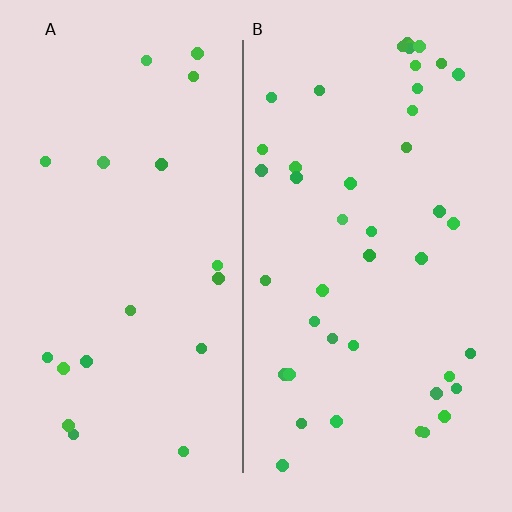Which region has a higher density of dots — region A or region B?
B (the right).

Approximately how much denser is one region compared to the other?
Approximately 2.2× — region B over region A.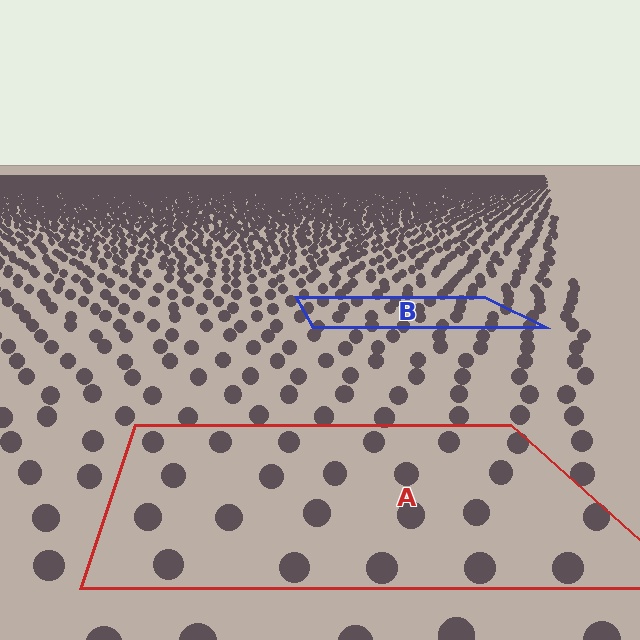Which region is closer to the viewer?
Region A is closer. The texture elements there are larger and more spread out.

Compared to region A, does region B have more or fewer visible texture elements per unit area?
Region B has more texture elements per unit area — they are packed more densely because it is farther away.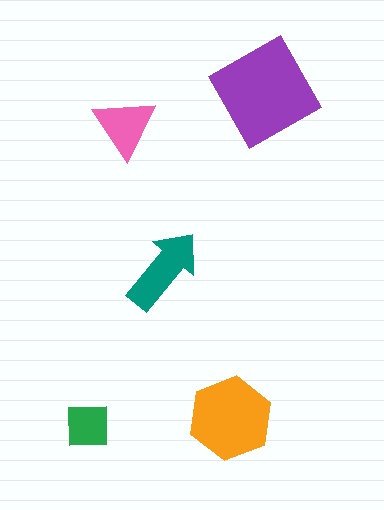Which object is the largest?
The purple diamond.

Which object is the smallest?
The green square.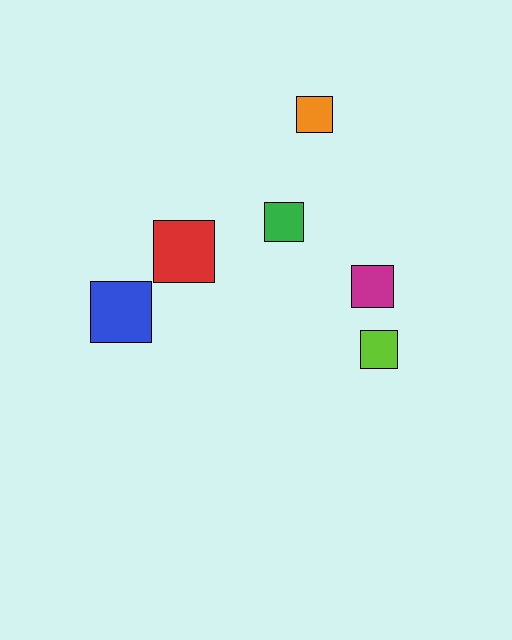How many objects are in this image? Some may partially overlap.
There are 6 objects.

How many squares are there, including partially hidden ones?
There are 6 squares.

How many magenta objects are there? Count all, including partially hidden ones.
There is 1 magenta object.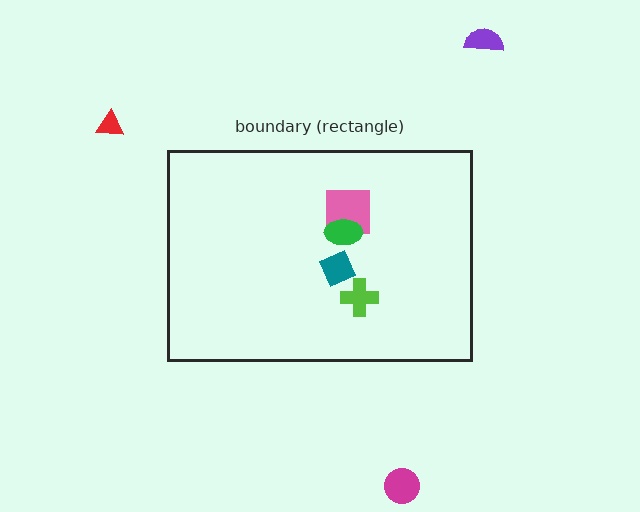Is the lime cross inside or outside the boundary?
Inside.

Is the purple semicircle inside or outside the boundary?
Outside.